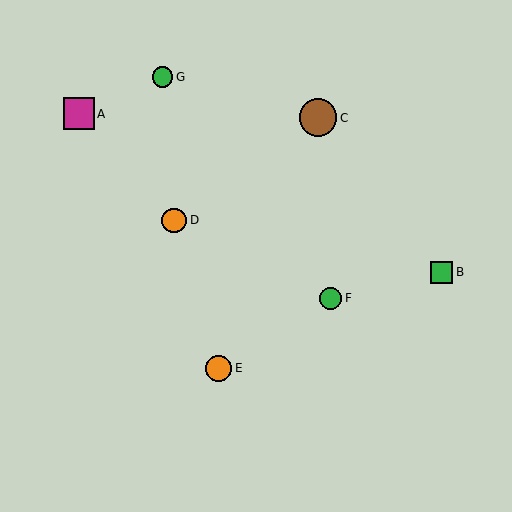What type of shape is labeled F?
Shape F is a green circle.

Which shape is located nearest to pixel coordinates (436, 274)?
The green square (labeled B) at (442, 272) is nearest to that location.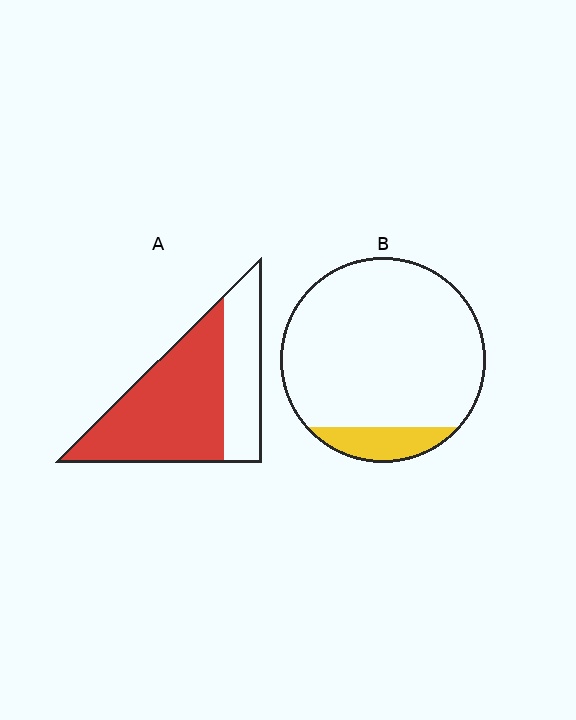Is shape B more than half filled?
No.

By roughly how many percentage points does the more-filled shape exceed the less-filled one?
By roughly 55 percentage points (A over B).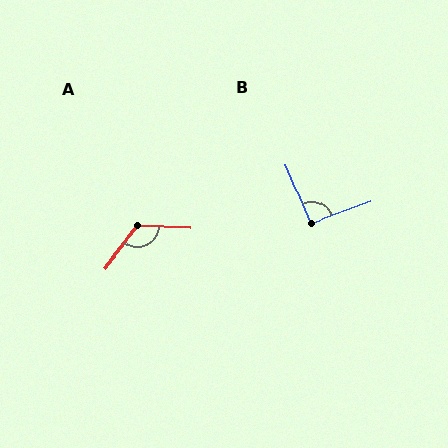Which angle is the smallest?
B, at approximately 93 degrees.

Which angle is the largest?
A, at approximately 125 degrees.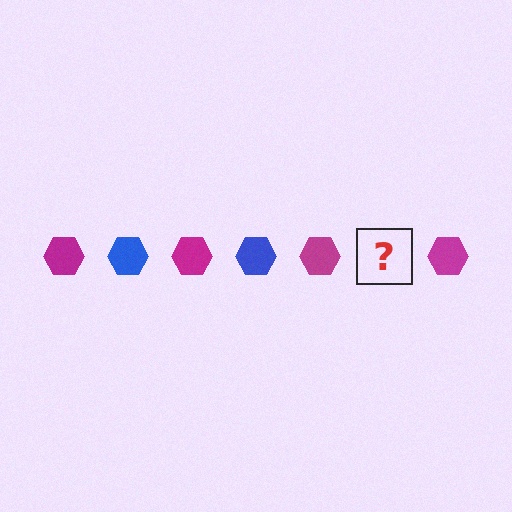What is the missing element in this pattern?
The missing element is a blue hexagon.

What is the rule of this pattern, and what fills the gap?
The rule is that the pattern cycles through magenta, blue hexagons. The gap should be filled with a blue hexagon.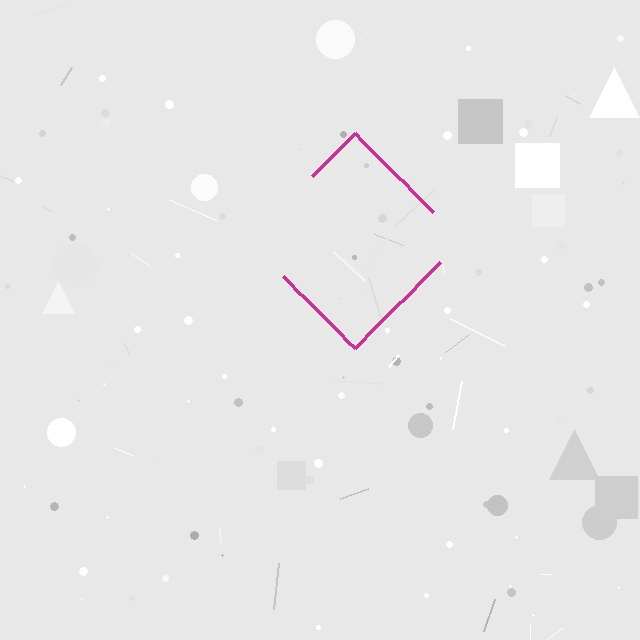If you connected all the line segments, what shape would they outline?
They would outline a diamond.